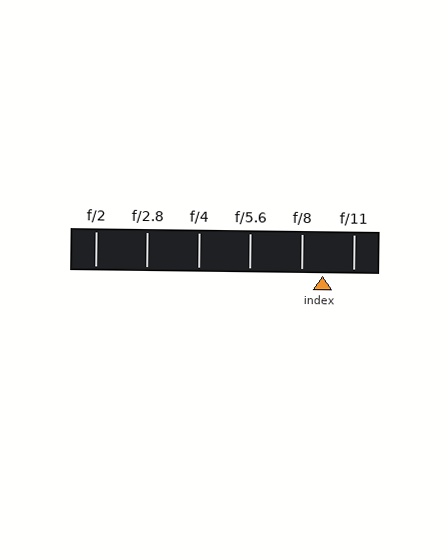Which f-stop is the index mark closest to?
The index mark is closest to f/8.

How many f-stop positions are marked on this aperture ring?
There are 6 f-stop positions marked.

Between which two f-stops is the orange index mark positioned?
The index mark is between f/8 and f/11.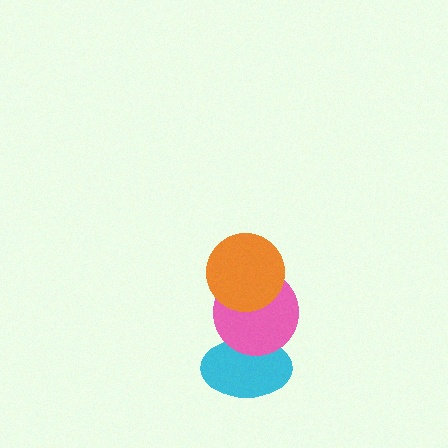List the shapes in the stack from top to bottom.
From top to bottom: the orange circle, the pink circle, the cyan ellipse.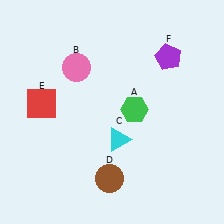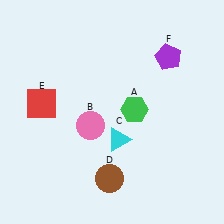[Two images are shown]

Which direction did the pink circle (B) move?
The pink circle (B) moved down.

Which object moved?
The pink circle (B) moved down.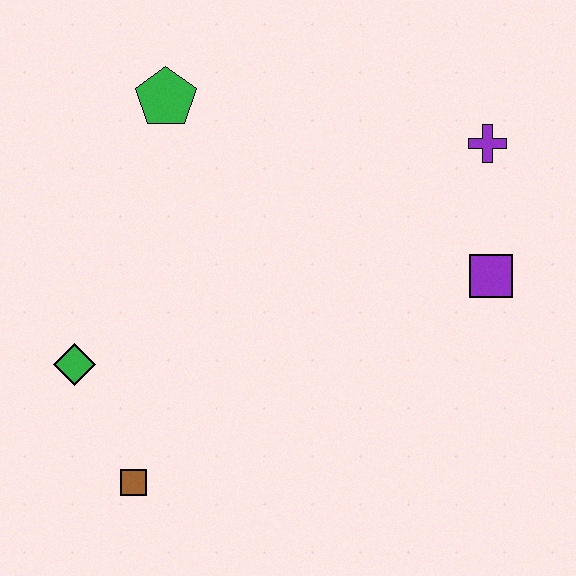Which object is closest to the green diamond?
The brown square is closest to the green diamond.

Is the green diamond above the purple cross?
No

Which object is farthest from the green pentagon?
The brown square is farthest from the green pentagon.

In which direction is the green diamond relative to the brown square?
The green diamond is above the brown square.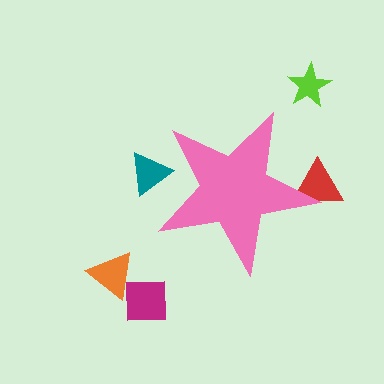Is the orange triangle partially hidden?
No, the orange triangle is fully visible.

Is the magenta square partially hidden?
No, the magenta square is fully visible.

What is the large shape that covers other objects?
A pink star.